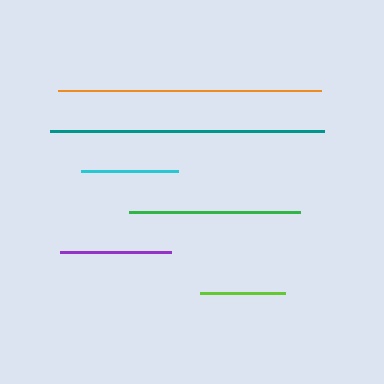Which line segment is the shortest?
The lime line is the shortest at approximately 85 pixels.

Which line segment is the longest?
The teal line is the longest at approximately 274 pixels.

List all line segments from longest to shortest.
From longest to shortest: teal, orange, green, purple, cyan, lime.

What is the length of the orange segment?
The orange segment is approximately 263 pixels long.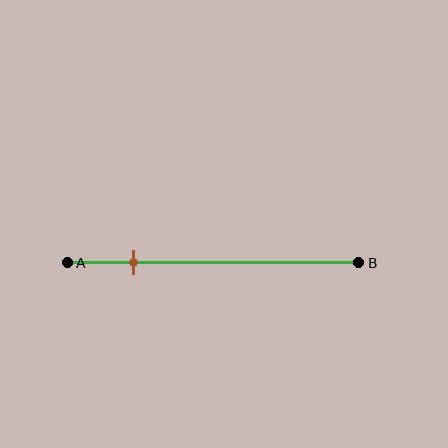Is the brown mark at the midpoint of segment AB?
No, the mark is at about 25% from A, not at the 50% midpoint.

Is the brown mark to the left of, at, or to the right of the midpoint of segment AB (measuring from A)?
The brown mark is to the left of the midpoint of segment AB.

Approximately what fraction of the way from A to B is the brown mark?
The brown mark is approximately 25% of the way from A to B.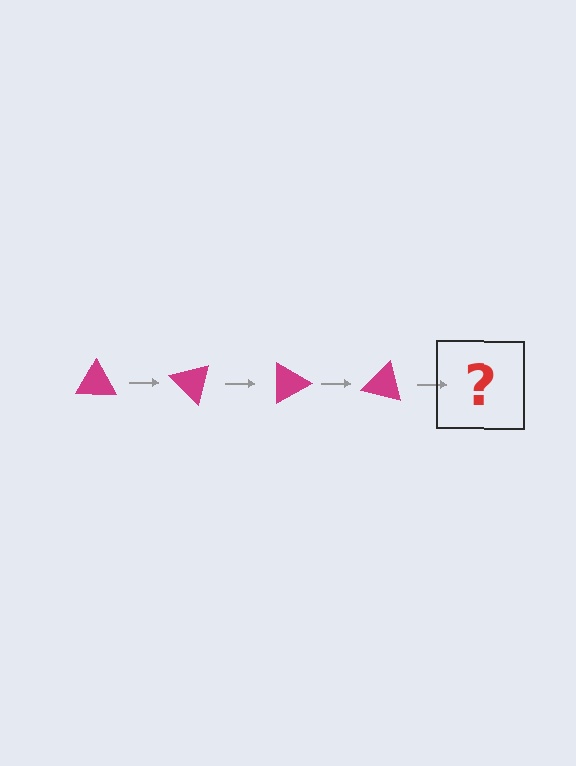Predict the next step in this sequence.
The next step is a magenta triangle rotated 180 degrees.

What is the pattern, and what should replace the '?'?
The pattern is that the triangle rotates 45 degrees each step. The '?' should be a magenta triangle rotated 180 degrees.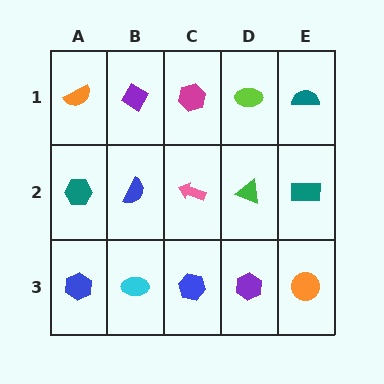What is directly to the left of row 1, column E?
A lime ellipse.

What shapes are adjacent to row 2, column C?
A magenta hexagon (row 1, column C), a blue hexagon (row 3, column C), a blue semicircle (row 2, column B), a green triangle (row 2, column D).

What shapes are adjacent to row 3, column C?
A pink arrow (row 2, column C), a cyan ellipse (row 3, column B), a purple hexagon (row 3, column D).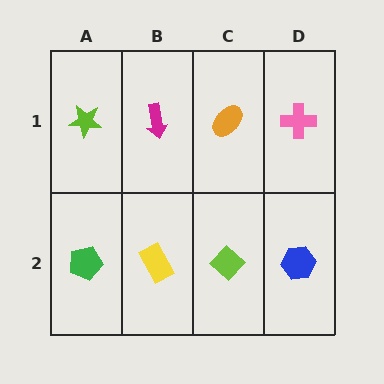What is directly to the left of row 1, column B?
A lime star.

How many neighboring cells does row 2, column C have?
3.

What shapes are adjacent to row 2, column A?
A lime star (row 1, column A), a yellow rectangle (row 2, column B).